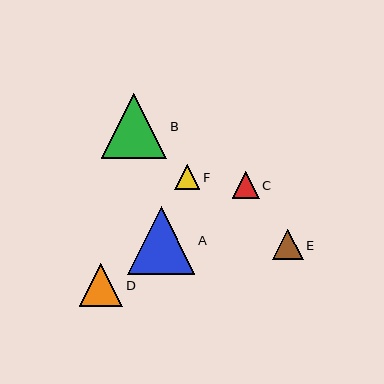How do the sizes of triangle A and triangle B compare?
Triangle A and triangle B are approximately the same size.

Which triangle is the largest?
Triangle A is the largest with a size of approximately 68 pixels.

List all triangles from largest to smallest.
From largest to smallest: A, B, D, E, C, F.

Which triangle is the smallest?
Triangle F is the smallest with a size of approximately 25 pixels.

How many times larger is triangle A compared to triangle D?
Triangle A is approximately 1.6 times the size of triangle D.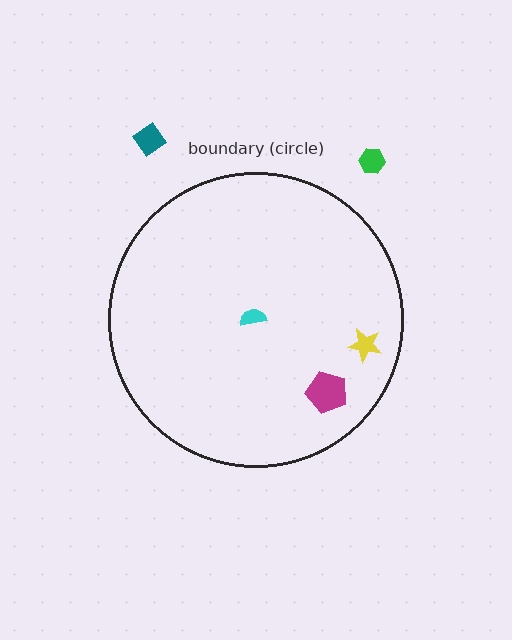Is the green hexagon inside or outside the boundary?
Outside.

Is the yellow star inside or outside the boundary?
Inside.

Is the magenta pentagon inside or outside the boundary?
Inside.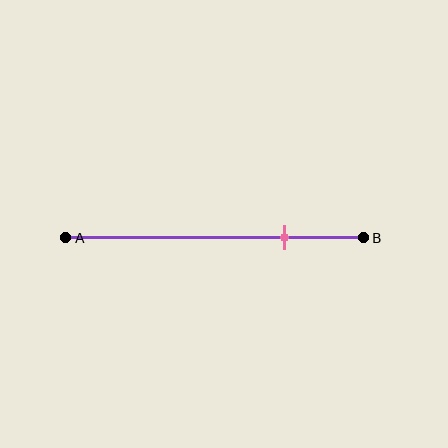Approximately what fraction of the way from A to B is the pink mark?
The pink mark is approximately 75% of the way from A to B.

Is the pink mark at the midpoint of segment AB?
No, the mark is at about 75% from A, not at the 50% midpoint.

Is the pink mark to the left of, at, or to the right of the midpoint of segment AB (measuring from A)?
The pink mark is to the right of the midpoint of segment AB.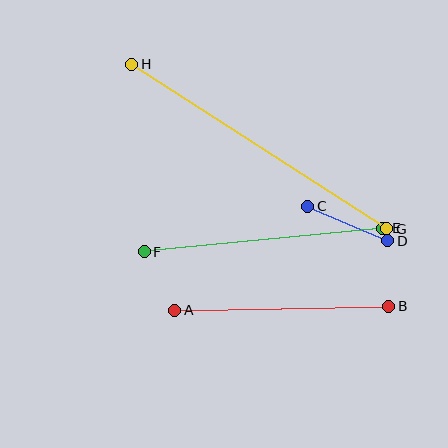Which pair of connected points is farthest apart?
Points G and H are farthest apart.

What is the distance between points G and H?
The distance is approximately 304 pixels.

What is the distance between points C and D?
The distance is approximately 87 pixels.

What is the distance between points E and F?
The distance is approximately 240 pixels.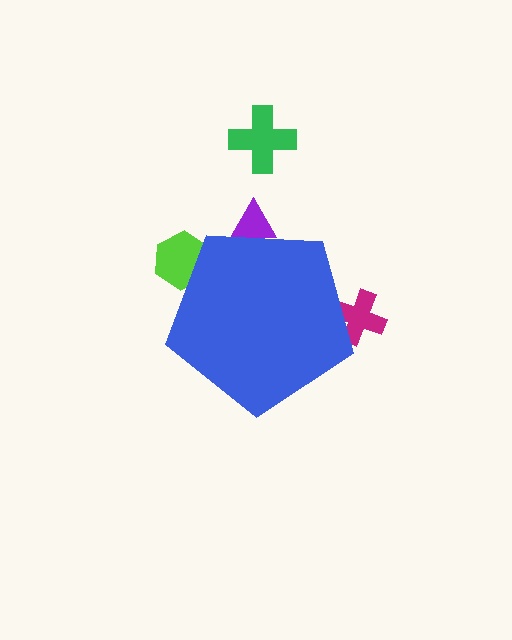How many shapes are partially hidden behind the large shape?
3 shapes are partially hidden.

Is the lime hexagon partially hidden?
Yes, the lime hexagon is partially hidden behind the blue pentagon.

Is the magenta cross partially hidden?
Yes, the magenta cross is partially hidden behind the blue pentagon.